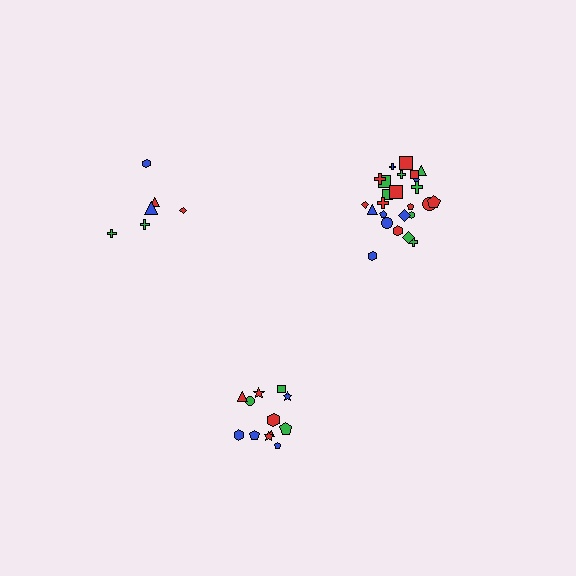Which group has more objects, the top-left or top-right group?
The top-right group.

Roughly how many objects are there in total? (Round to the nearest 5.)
Roughly 45 objects in total.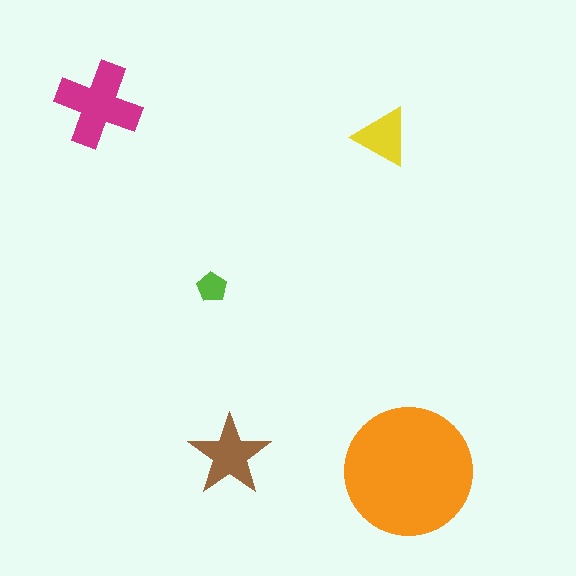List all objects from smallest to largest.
The lime pentagon, the yellow triangle, the brown star, the magenta cross, the orange circle.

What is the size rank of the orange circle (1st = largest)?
1st.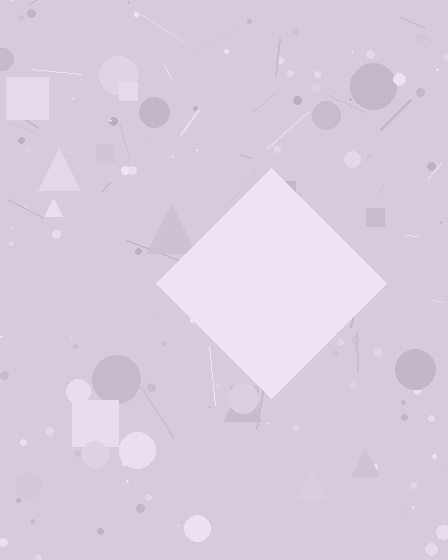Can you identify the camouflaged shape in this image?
The camouflaged shape is a diamond.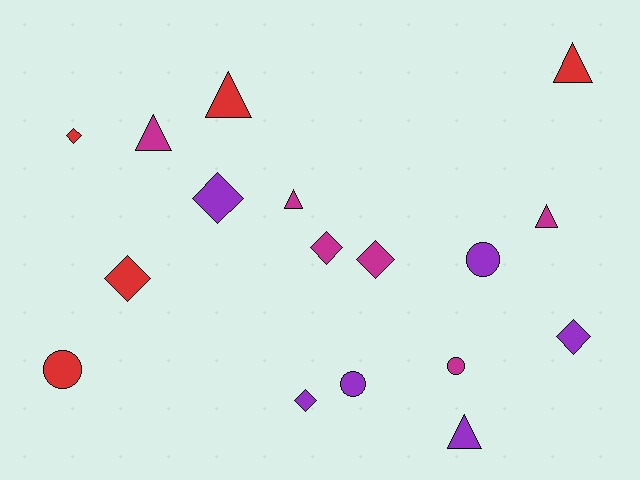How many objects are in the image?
There are 17 objects.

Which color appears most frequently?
Magenta, with 6 objects.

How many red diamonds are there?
There are 2 red diamonds.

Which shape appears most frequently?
Diamond, with 7 objects.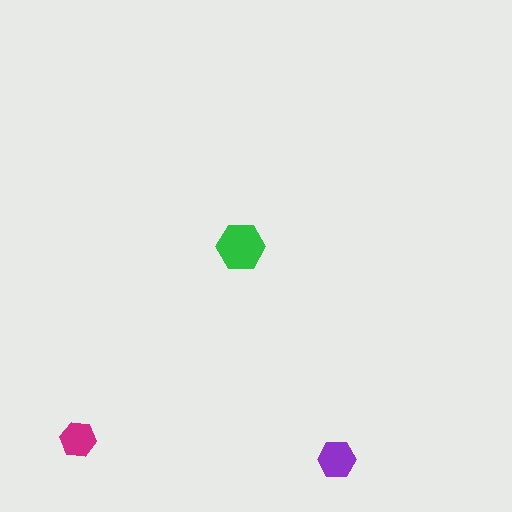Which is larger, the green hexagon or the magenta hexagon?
The green one.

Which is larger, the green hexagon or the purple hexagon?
The green one.